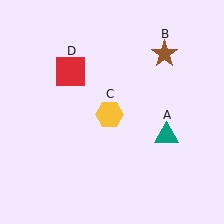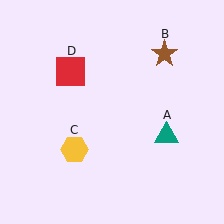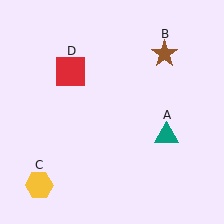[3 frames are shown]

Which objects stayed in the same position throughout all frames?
Teal triangle (object A) and brown star (object B) and red square (object D) remained stationary.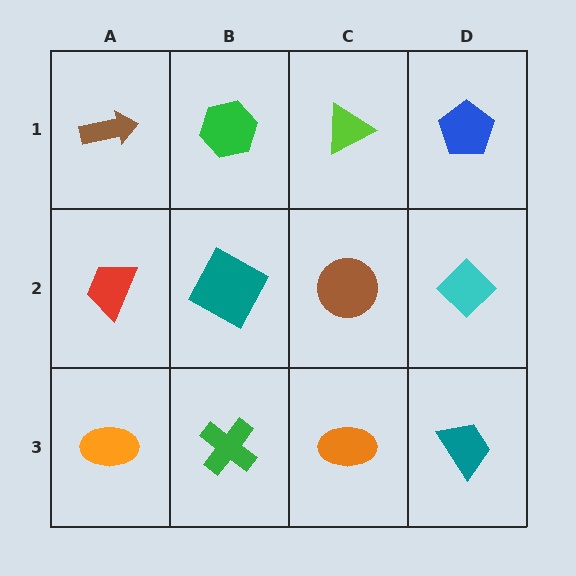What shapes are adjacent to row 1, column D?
A cyan diamond (row 2, column D), a lime triangle (row 1, column C).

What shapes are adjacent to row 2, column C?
A lime triangle (row 1, column C), an orange ellipse (row 3, column C), a teal square (row 2, column B), a cyan diamond (row 2, column D).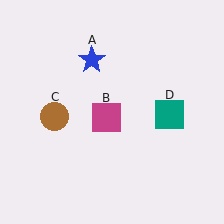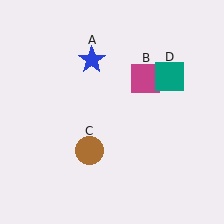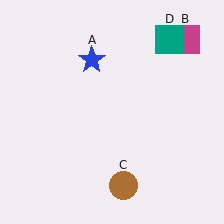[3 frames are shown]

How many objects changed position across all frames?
3 objects changed position: magenta square (object B), brown circle (object C), teal square (object D).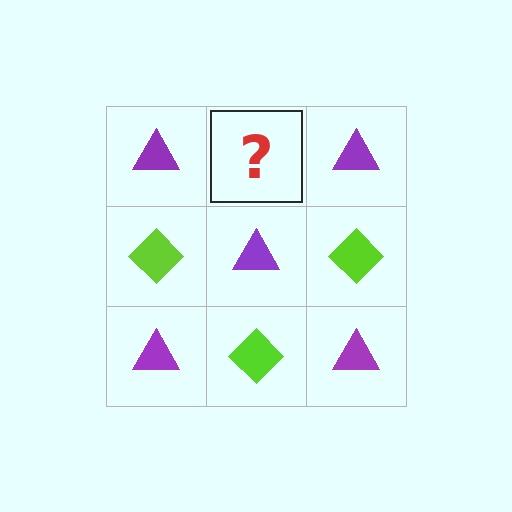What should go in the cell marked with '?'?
The missing cell should contain a lime diamond.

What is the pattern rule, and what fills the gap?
The rule is that it alternates purple triangle and lime diamond in a checkerboard pattern. The gap should be filled with a lime diamond.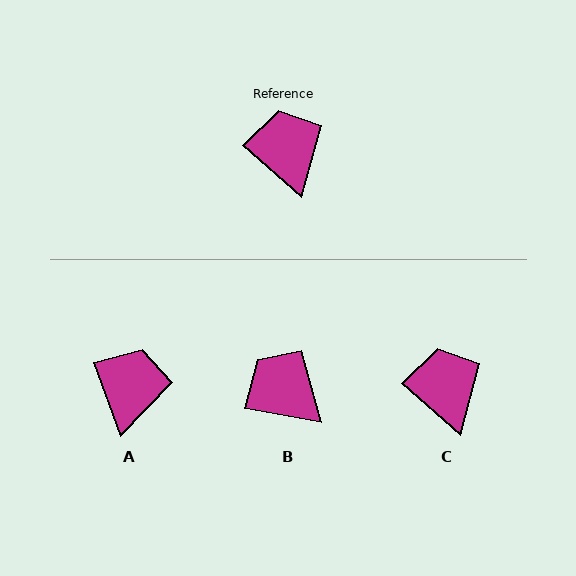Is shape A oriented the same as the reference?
No, it is off by about 29 degrees.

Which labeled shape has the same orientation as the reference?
C.